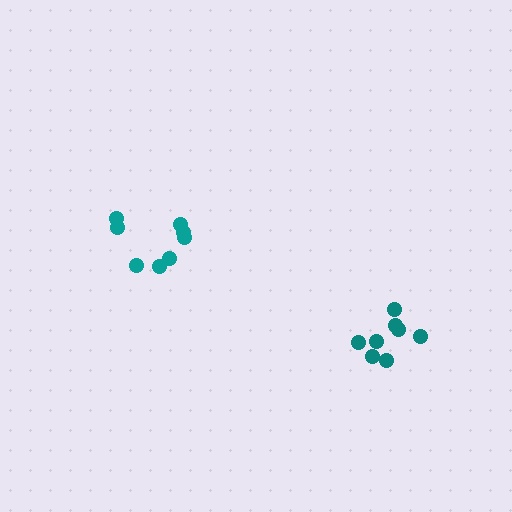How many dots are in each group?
Group 1: 8 dots, Group 2: 8 dots (16 total).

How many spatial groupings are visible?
There are 2 spatial groupings.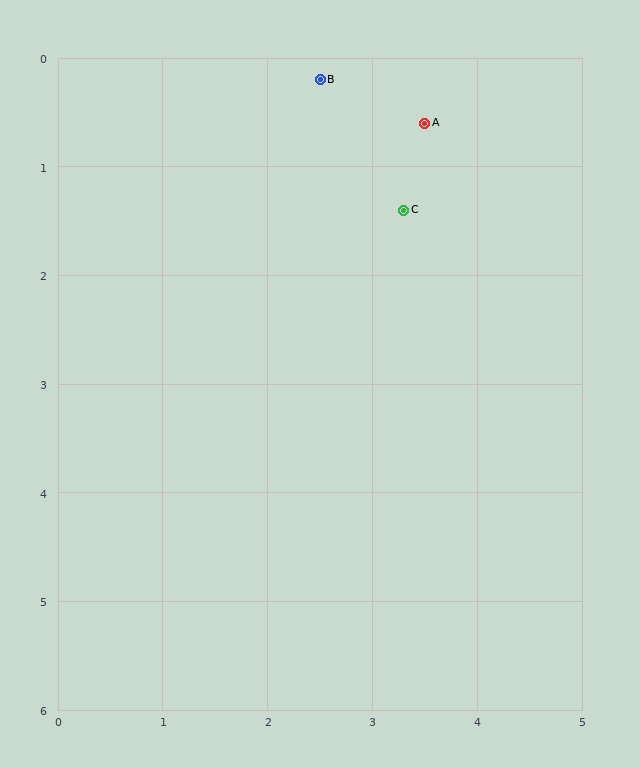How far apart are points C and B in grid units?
Points C and B are about 1.4 grid units apart.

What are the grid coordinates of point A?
Point A is at approximately (3.5, 0.6).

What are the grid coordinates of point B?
Point B is at approximately (2.5, 0.2).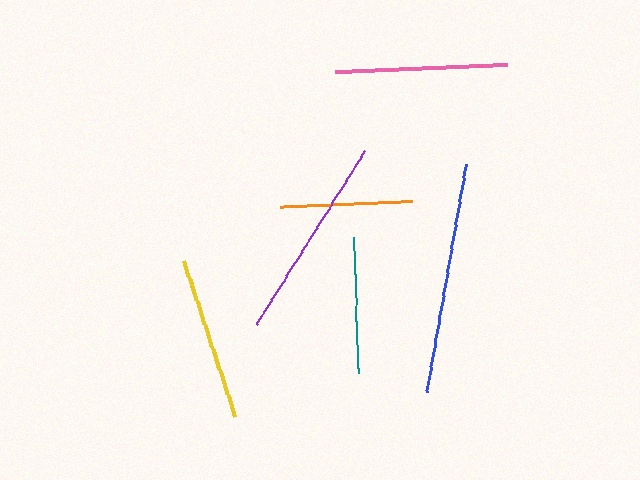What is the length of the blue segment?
The blue segment is approximately 231 pixels long.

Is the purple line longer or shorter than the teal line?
The purple line is longer than the teal line.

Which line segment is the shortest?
The orange line is the shortest at approximately 133 pixels.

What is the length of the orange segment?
The orange segment is approximately 133 pixels long.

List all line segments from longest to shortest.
From longest to shortest: blue, purple, pink, yellow, teal, orange.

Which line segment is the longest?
The blue line is the longest at approximately 231 pixels.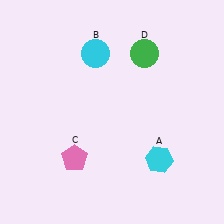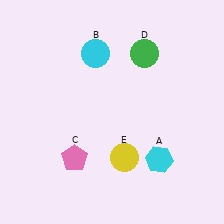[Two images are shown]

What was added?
A yellow circle (E) was added in Image 2.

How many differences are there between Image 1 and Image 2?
There is 1 difference between the two images.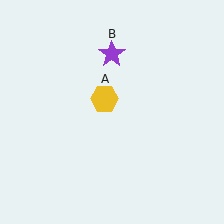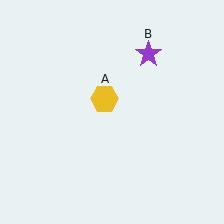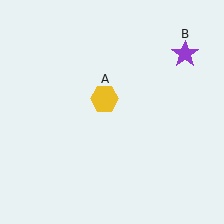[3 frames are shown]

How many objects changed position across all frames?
1 object changed position: purple star (object B).